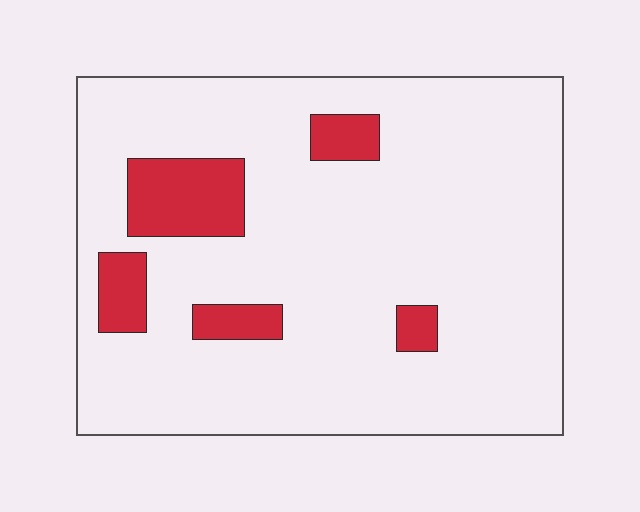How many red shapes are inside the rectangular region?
5.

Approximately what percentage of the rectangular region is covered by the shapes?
Approximately 10%.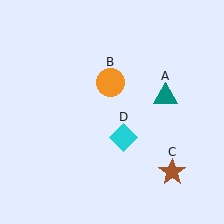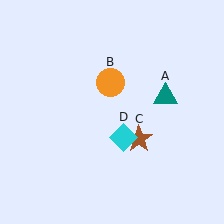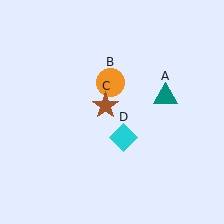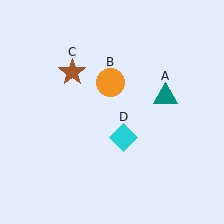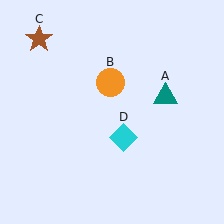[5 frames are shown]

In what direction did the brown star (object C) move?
The brown star (object C) moved up and to the left.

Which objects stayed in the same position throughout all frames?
Teal triangle (object A) and orange circle (object B) and cyan diamond (object D) remained stationary.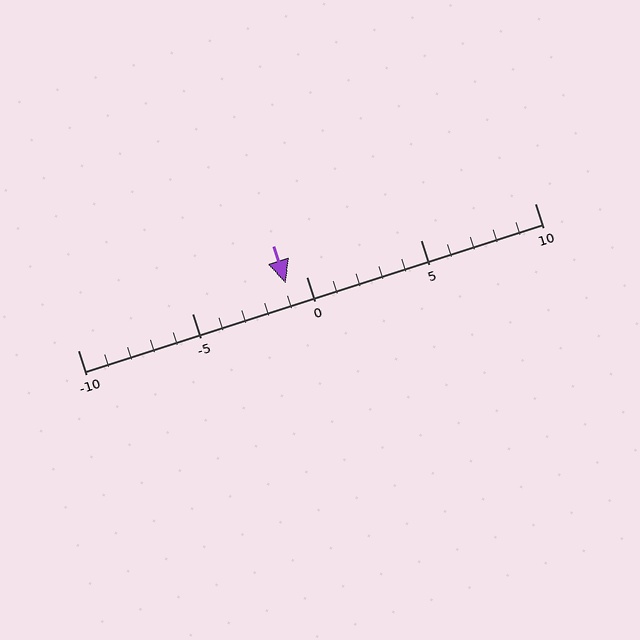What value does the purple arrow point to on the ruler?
The purple arrow points to approximately -1.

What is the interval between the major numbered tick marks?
The major tick marks are spaced 5 units apart.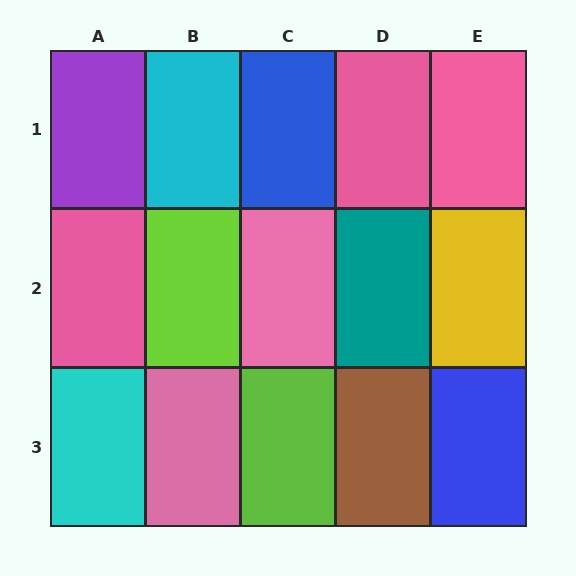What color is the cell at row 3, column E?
Blue.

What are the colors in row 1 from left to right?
Purple, cyan, blue, pink, pink.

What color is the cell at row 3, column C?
Lime.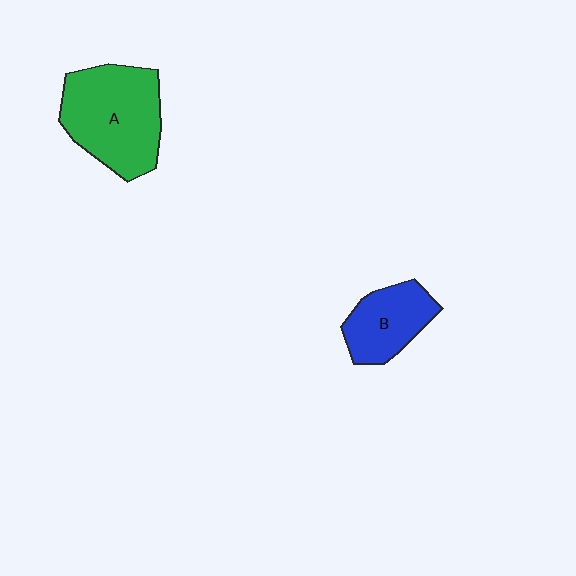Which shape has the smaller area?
Shape B (blue).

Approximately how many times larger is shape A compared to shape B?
Approximately 1.7 times.